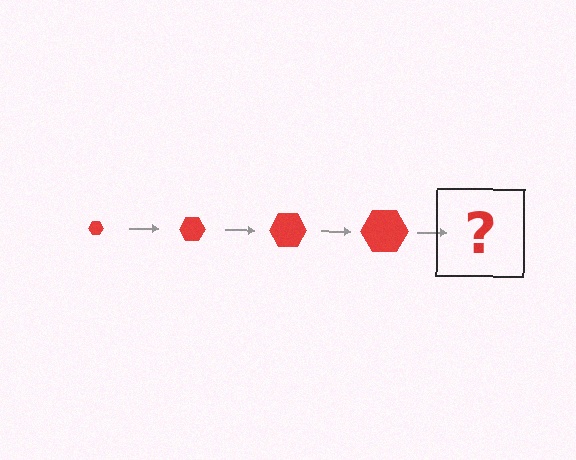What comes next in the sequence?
The next element should be a red hexagon, larger than the previous one.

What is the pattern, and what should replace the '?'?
The pattern is that the hexagon gets progressively larger each step. The '?' should be a red hexagon, larger than the previous one.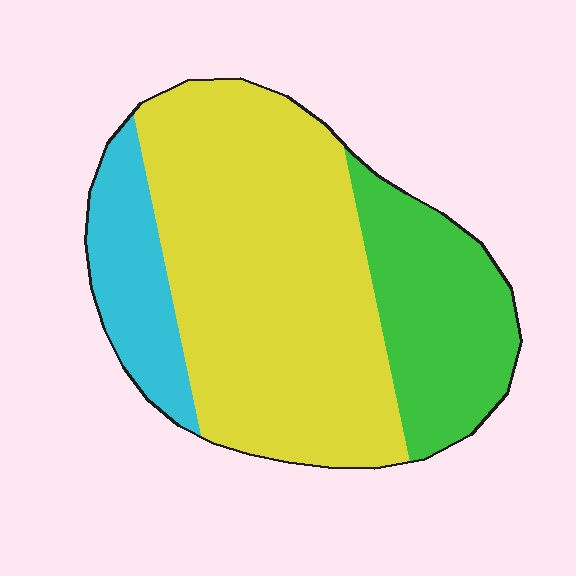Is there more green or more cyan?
Green.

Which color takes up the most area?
Yellow, at roughly 60%.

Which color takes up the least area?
Cyan, at roughly 15%.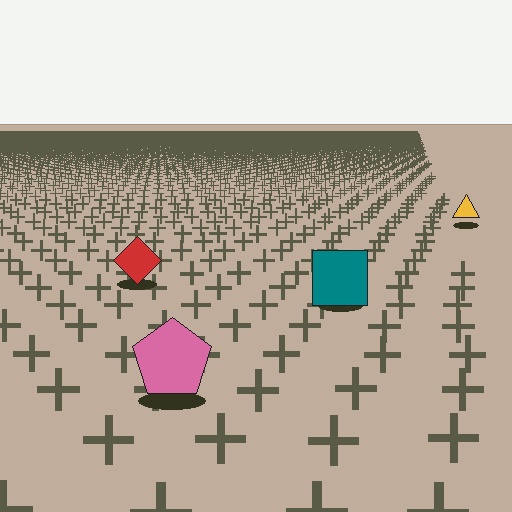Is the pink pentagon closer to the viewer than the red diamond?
Yes. The pink pentagon is closer — you can tell from the texture gradient: the ground texture is coarser near it.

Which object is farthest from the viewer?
The yellow triangle is farthest from the viewer. It appears smaller and the ground texture around it is denser.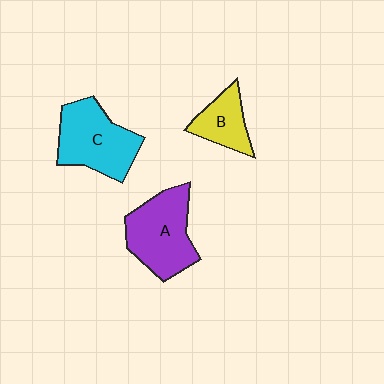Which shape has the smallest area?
Shape B (yellow).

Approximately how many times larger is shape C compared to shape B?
Approximately 1.8 times.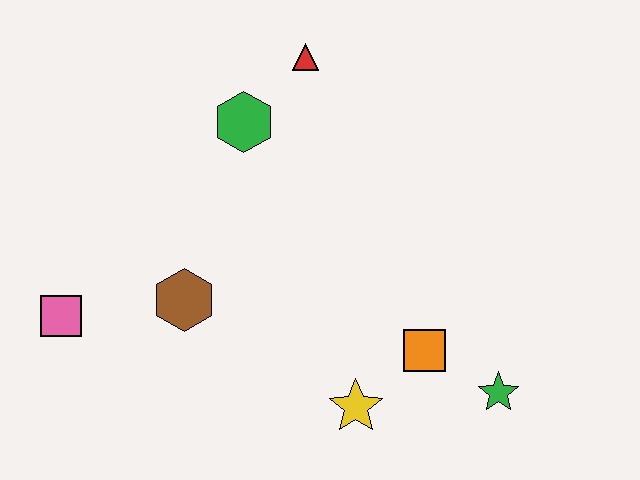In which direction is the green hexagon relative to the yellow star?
The green hexagon is above the yellow star.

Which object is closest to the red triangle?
The green hexagon is closest to the red triangle.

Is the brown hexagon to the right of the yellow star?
No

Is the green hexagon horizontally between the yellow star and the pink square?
Yes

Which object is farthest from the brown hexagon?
The green star is farthest from the brown hexagon.